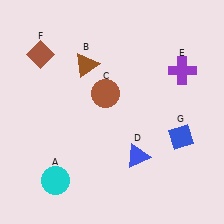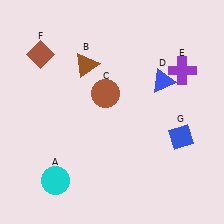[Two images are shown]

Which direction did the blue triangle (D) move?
The blue triangle (D) moved up.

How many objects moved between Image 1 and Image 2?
1 object moved between the two images.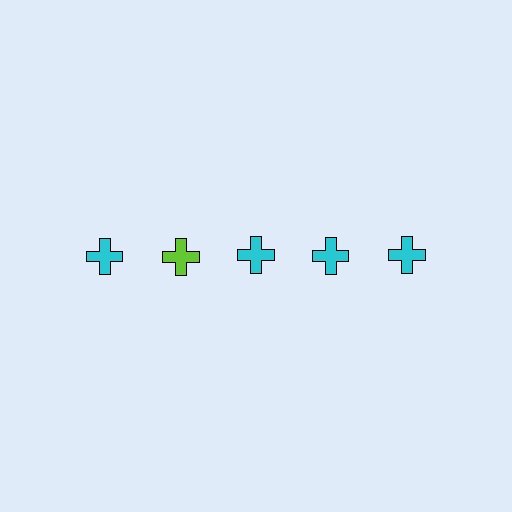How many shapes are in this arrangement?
There are 5 shapes arranged in a grid pattern.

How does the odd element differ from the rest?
It has a different color: lime instead of cyan.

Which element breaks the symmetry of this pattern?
The lime cross in the top row, second from left column breaks the symmetry. All other shapes are cyan crosses.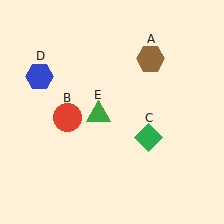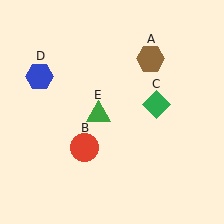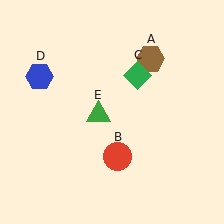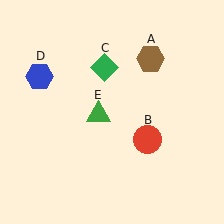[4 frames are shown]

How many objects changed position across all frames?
2 objects changed position: red circle (object B), green diamond (object C).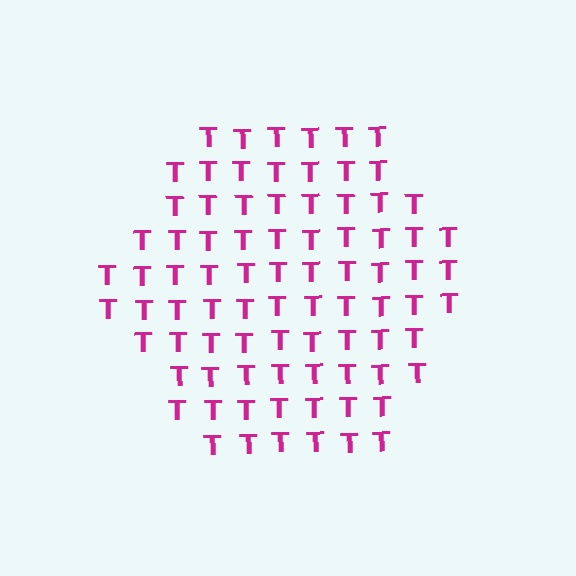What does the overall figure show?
The overall figure shows a hexagon.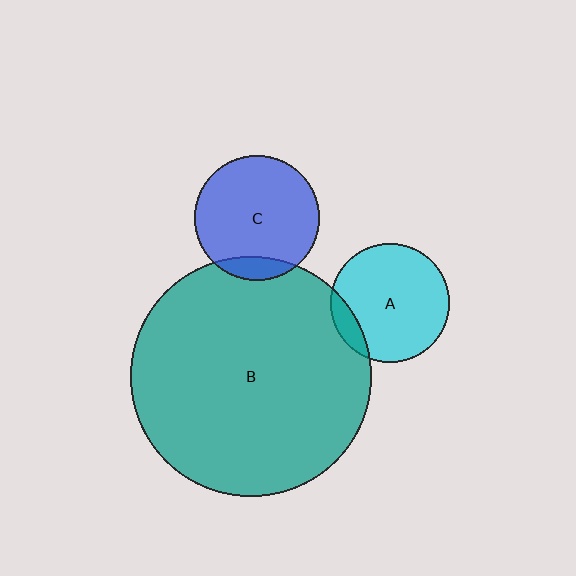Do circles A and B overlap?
Yes.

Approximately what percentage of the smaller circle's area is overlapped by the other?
Approximately 10%.